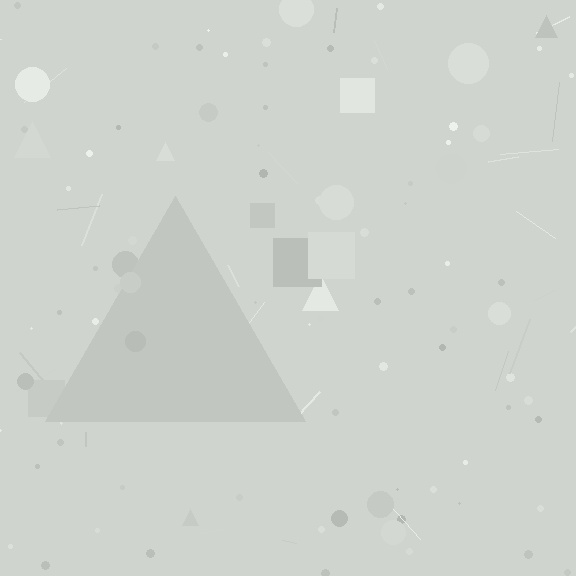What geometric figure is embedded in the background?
A triangle is embedded in the background.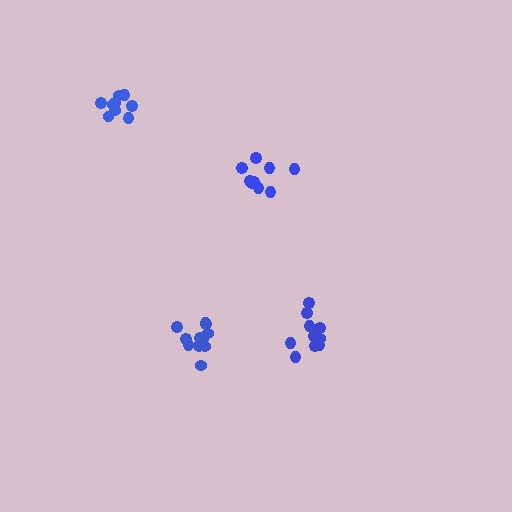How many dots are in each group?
Group 1: 9 dots, Group 2: 10 dots, Group 3: 9 dots, Group 4: 11 dots (39 total).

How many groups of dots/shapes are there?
There are 4 groups.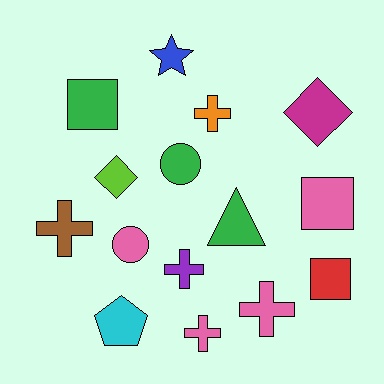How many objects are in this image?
There are 15 objects.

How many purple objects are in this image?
There is 1 purple object.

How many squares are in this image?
There are 3 squares.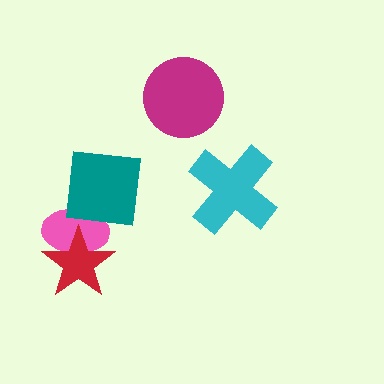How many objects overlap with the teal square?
1 object overlaps with the teal square.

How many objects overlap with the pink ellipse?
2 objects overlap with the pink ellipse.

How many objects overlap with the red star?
1 object overlaps with the red star.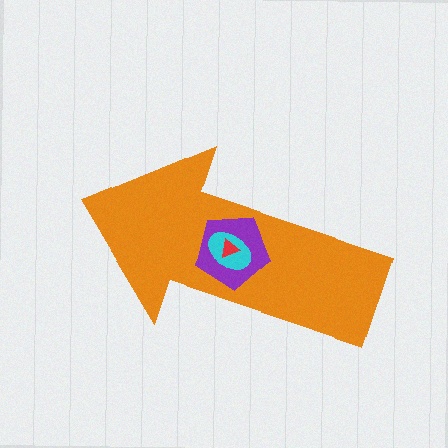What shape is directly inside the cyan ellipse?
The red triangle.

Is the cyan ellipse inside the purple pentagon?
Yes.